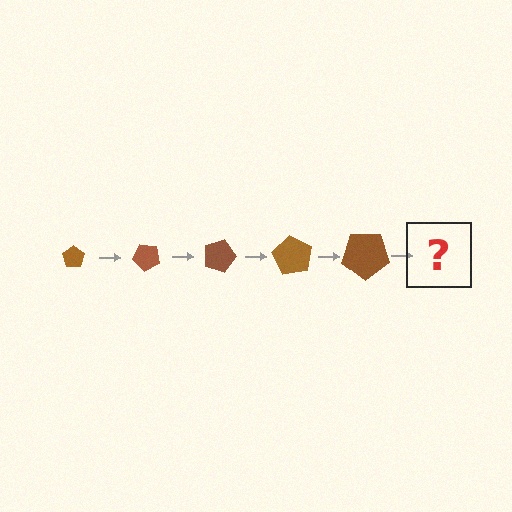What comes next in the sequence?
The next element should be a pentagon, larger than the previous one and rotated 225 degrees from the start.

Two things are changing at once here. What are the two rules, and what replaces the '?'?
The two rules are that the pentagon grows larger each step and it rotates 45 degrees each step. The '?' should be a pentagon, larger than the previous one and rotated 225 degrees from the start.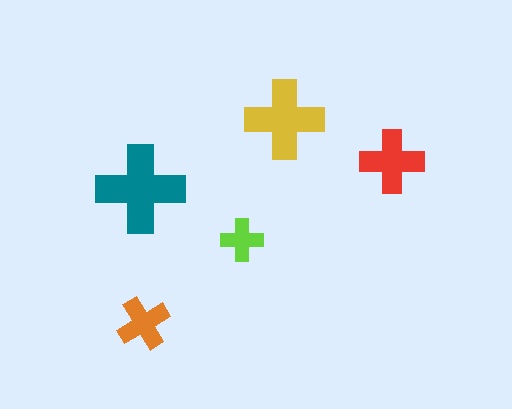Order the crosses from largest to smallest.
the teal one, the yellow one, the red one, the orange one, the lime one.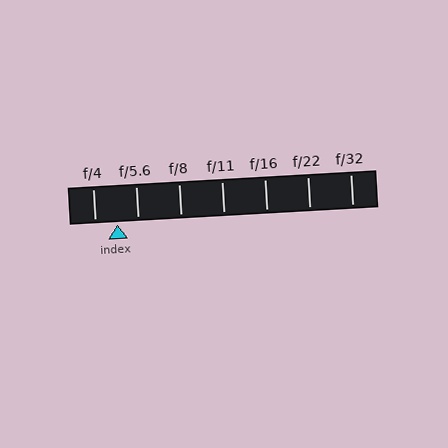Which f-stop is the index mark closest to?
The index mark is closest to f/5.6.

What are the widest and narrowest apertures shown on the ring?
The widest aperture shown is f/4 and the narrowest is f/32.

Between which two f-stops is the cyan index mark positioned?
The index mark is between f/4 and f/5.6.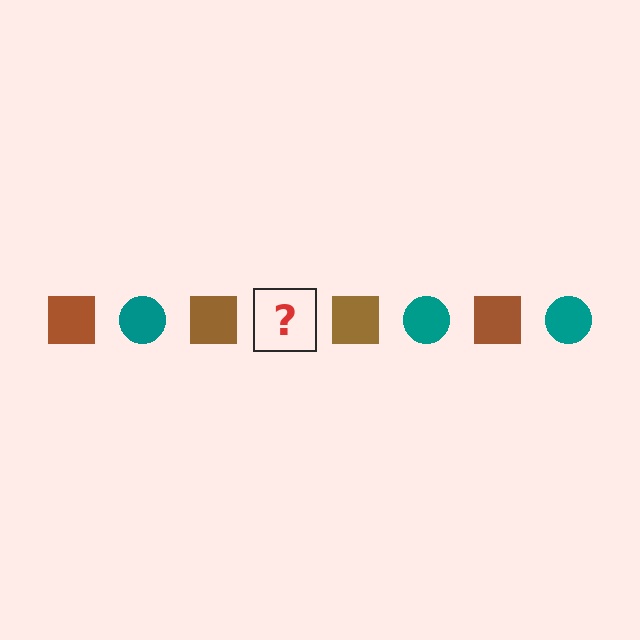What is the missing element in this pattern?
The missing element is a teal circle.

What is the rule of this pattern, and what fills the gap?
The rule is that the pattern alternates between brown square and teal circle. The gap should be filled with a teal circle.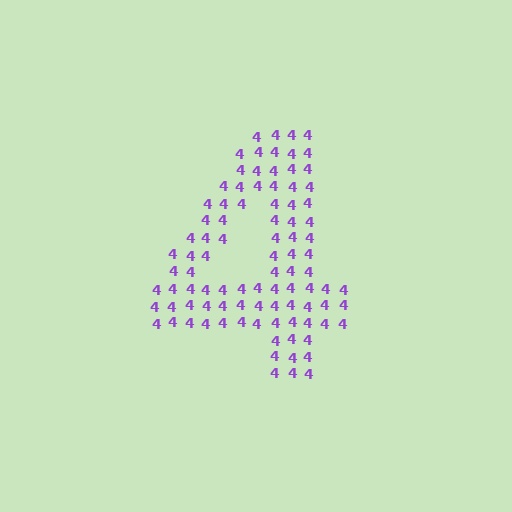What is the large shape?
The large shape is the digit 4.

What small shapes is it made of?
It is made of small digit 4's.